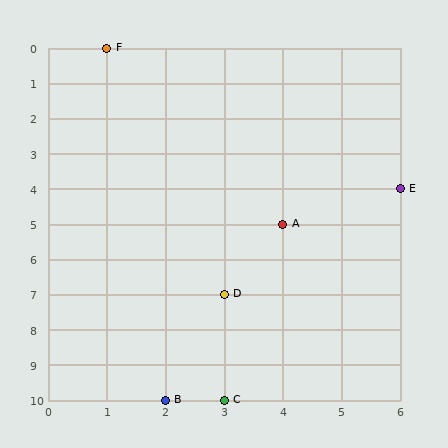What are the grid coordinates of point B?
Point B is at grid coordinates (2, 10).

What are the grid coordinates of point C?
Point C is at grid coordinates (3, 10).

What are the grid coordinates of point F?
Point F is at grid coordinates (1, 0).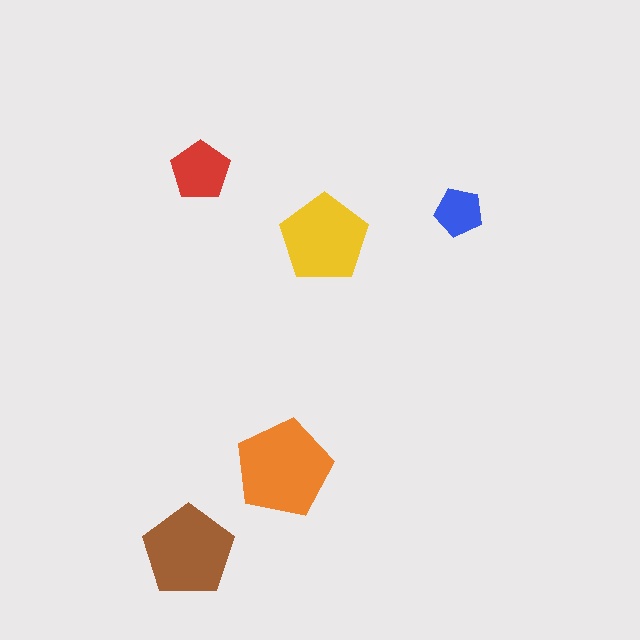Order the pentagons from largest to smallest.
the orange one, the brown one, the yellow one, the red one, the blue one.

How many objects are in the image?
There are 5 objects in the image.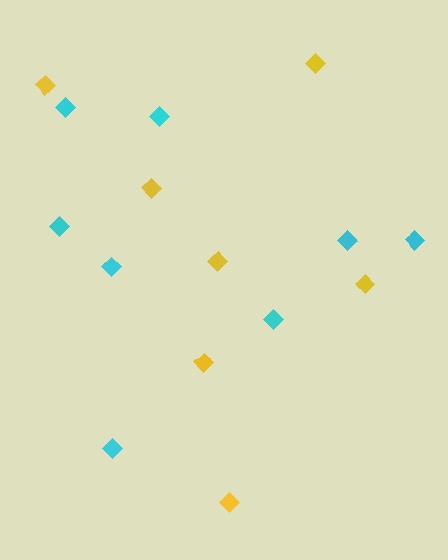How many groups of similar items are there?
There are 2 groups: one group of cyan diamonds (8) and one group of yellow diamonds (7).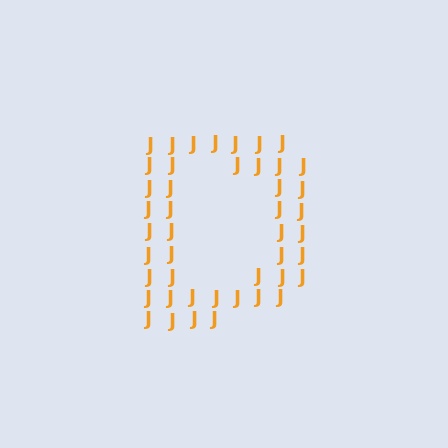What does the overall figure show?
The overall figure shows the letter D.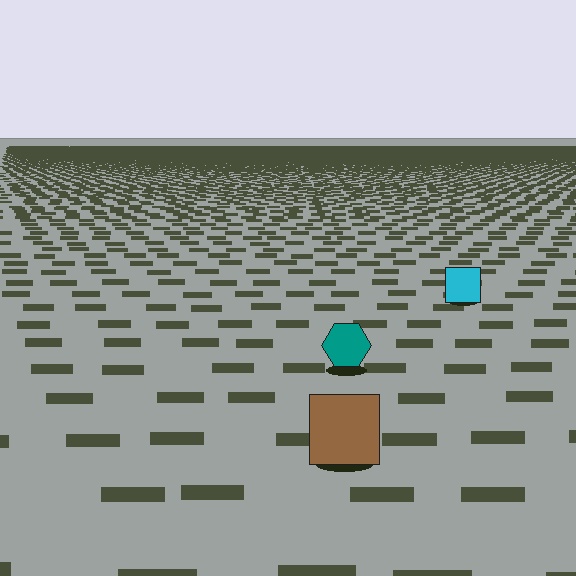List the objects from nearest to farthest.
From nearest to farthest: the brown square, the teal hexagon, the cyan square.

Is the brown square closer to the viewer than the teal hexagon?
Yes. The brown square is closer — you can tell from the texture gradient: the ground texture is coarser near it.